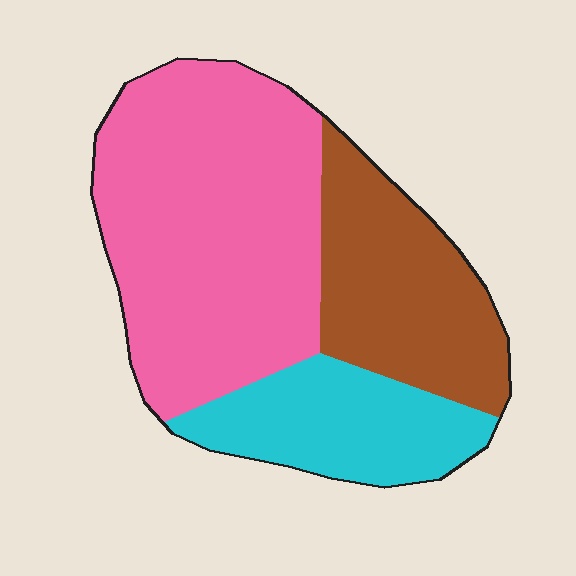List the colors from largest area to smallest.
From largest to smallest: pink, brown, cyan.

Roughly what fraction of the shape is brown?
Brown takes up about one quarter (1/4) of the shape.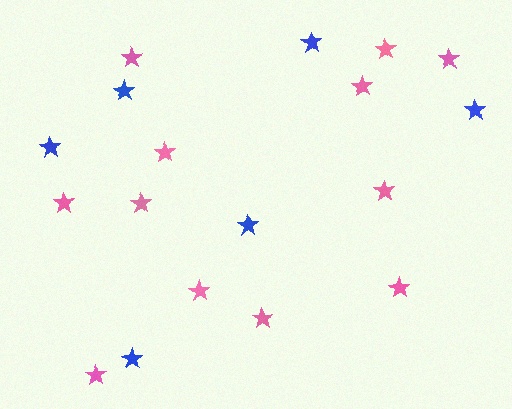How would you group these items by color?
There are 2 groups: one group of blue stars (6) and one group of pink stars (12).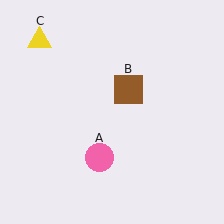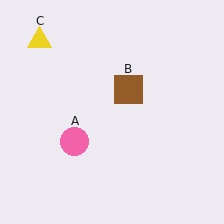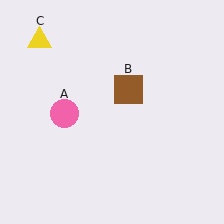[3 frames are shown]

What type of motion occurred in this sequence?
The pink circle (object A) rotated clockwise around the center of the scene.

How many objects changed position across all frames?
1 object changed position: pink circle (object A).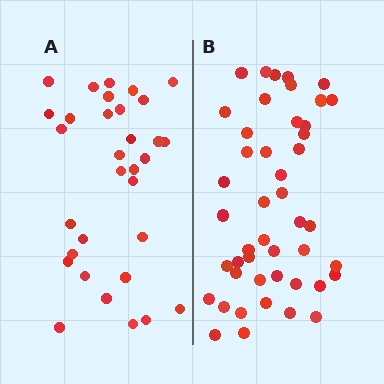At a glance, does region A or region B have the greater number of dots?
Region B (the right region) has more dots.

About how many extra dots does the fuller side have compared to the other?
Region B has approximately 15 more dots than region A.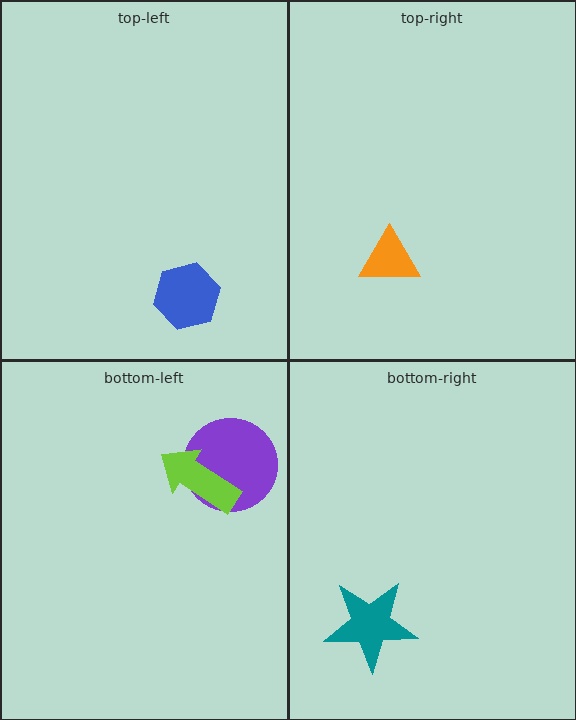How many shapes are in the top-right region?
1.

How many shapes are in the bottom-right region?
1.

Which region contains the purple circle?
The bottom-left region.